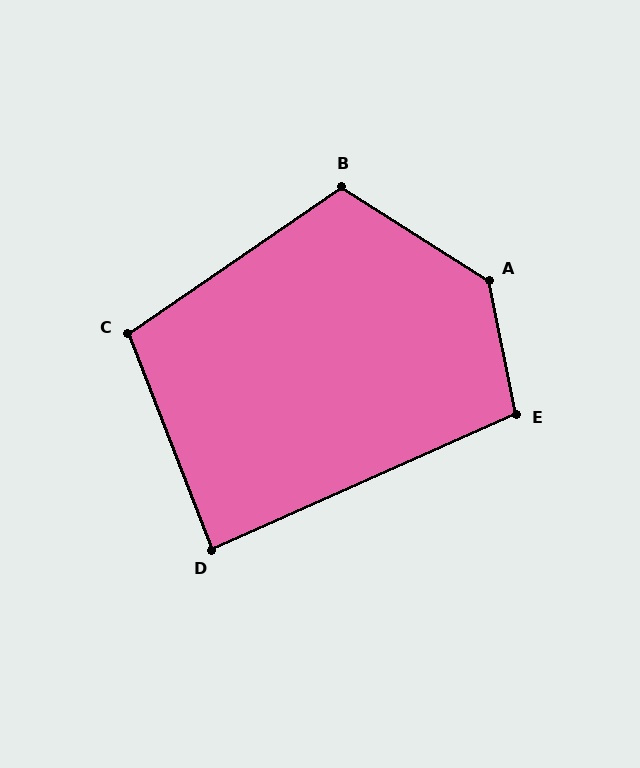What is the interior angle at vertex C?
Approximately 103 degrees (obtuse).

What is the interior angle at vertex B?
Approximately 113 degrees (obtuse).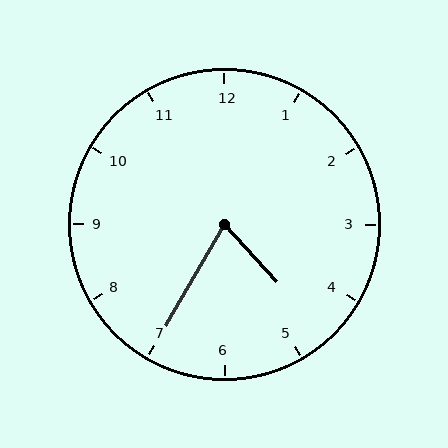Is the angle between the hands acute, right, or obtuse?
It is acute.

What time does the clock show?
4:35.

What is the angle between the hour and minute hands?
Approximately 72 degrees.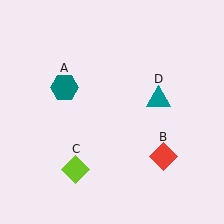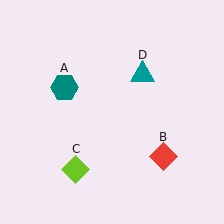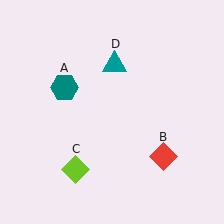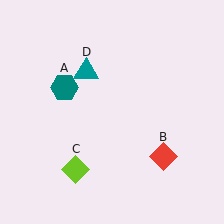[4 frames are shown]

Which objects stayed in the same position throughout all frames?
Teal hexagon (object A) and red diamond (object B) and lime diamond (object C) remained stationary.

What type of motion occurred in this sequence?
The teal triangle (object D) rotated counterclockwise around the center of the scene.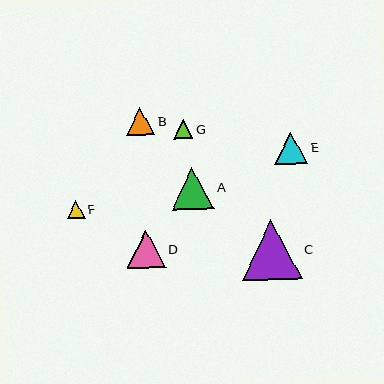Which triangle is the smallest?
Triangle F is the smallest with a size of approximately 18 pixels.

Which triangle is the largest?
Triangle C is the largest with a size of approximately 60 pixels.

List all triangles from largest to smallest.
From largest to smallest: C, A, D, E, B, G, F.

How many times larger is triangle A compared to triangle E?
Triangle A is approximately 1.3 times the size of triangle E.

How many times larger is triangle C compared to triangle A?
Triangle C is approximately 1.4 times the size of triangle A.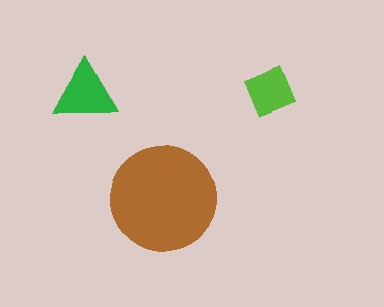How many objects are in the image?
There are 3 objects in the image.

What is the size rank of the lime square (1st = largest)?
3rd.